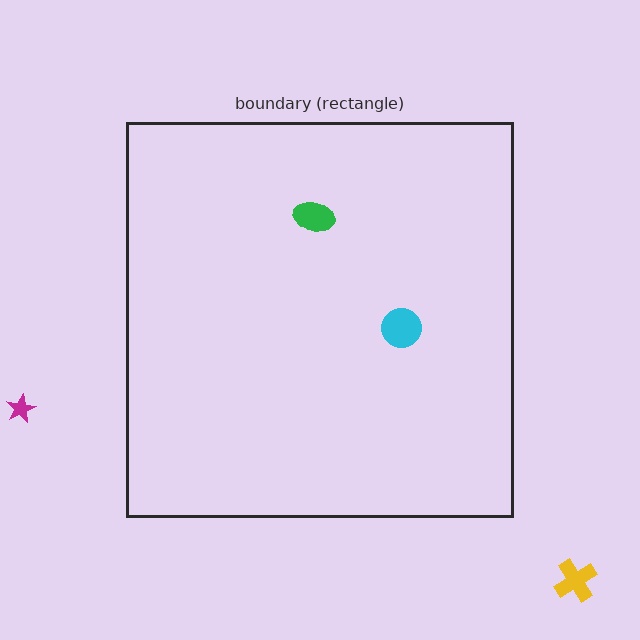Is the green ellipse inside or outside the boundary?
Inside.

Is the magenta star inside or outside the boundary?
Outside.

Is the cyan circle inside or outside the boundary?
Inside.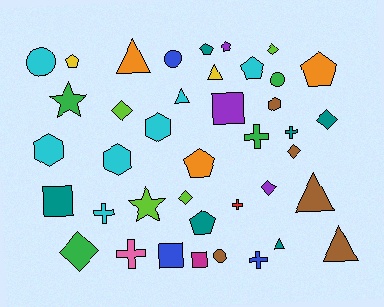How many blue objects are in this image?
There are 3 blue objects.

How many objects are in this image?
There are 40 objects.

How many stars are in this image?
There are 2 stars.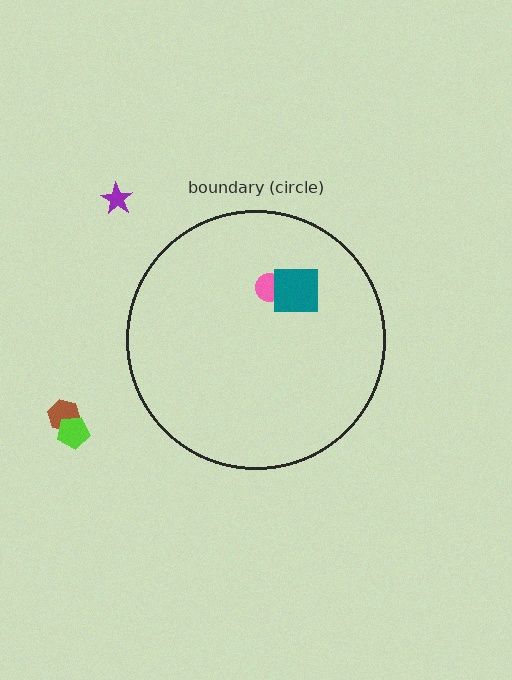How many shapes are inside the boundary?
2 inside, 3 outside.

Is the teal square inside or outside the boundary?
Inside.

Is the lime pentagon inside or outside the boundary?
Outside.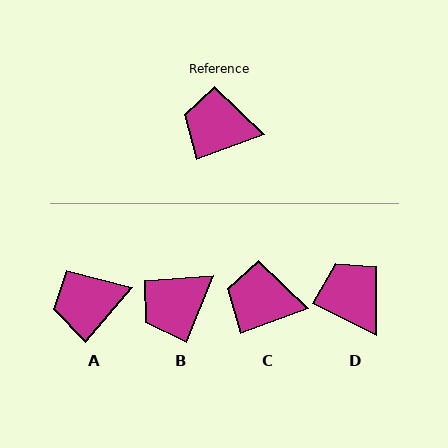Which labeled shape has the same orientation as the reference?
C.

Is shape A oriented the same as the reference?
No, it is off by about 29 degrees.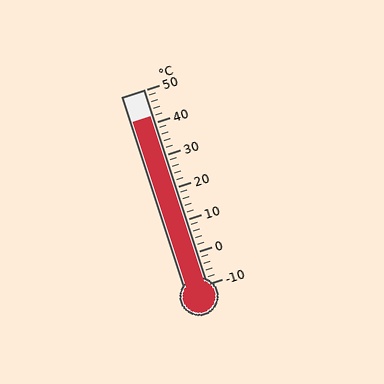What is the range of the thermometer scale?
The thermometer scale ranges from -10°C to 50°C.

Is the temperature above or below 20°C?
The temperature is above 20°C.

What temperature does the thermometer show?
The thermometer shows approximately 42°C.